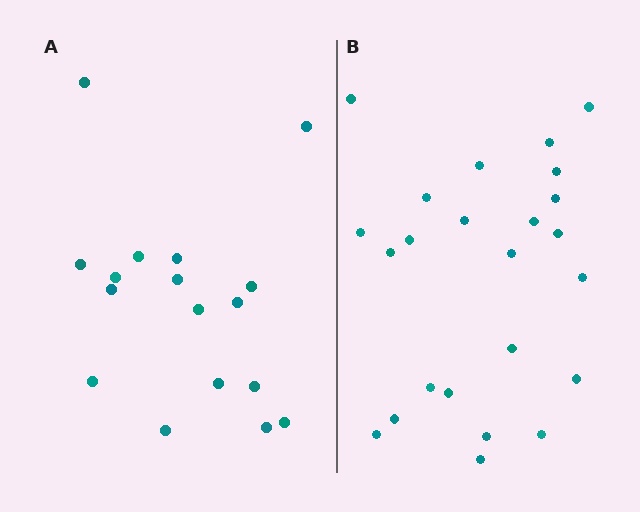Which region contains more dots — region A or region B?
Region B (the right region) has more dots.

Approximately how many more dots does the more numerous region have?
Region B has roughly 8 or so more dots than region A.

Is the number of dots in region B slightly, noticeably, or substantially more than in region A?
Region B has noticeably more, but not dramatically so. The ratio is roughly 1.4 to 1.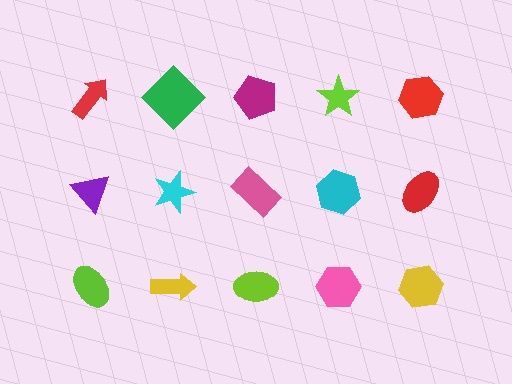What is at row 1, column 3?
A magenta pentagon.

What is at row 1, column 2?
A green diamond.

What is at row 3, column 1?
A lime ellipse.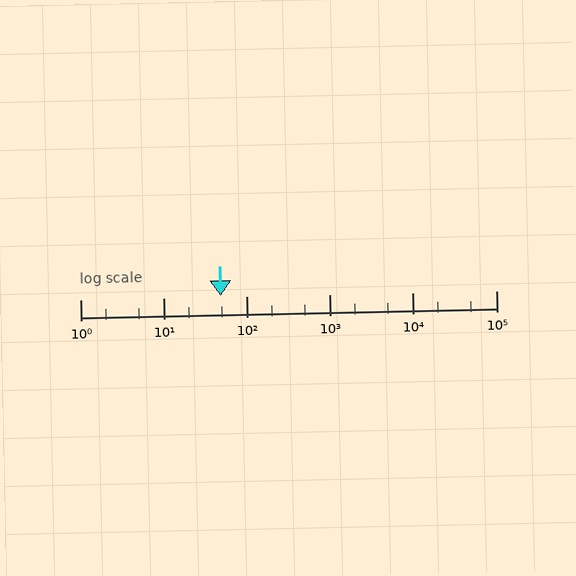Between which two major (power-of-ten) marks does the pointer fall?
The pointer is between 10 and 100.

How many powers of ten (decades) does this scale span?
The scale spans 5 decades, from 1 to 100000.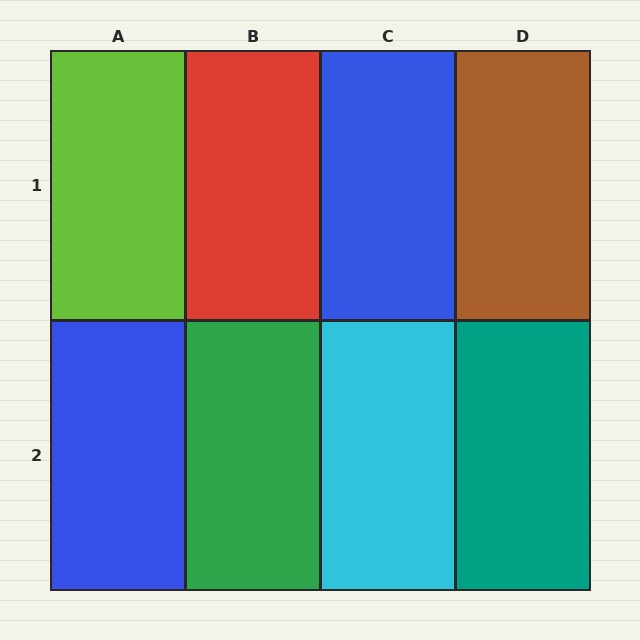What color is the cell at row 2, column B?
Green.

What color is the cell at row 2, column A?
Blue.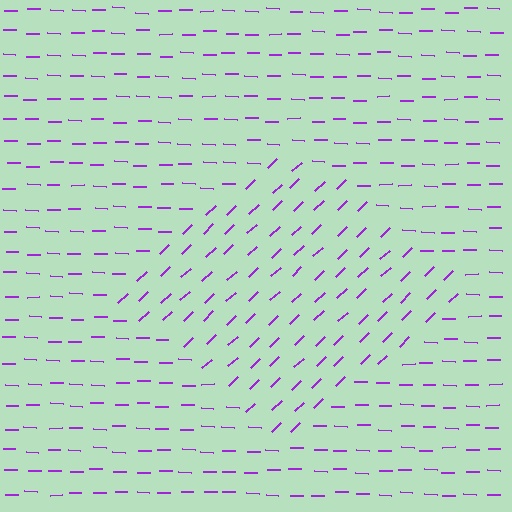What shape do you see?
I see a diamond.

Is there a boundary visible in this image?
Yes, there is a texture boundary formed by a change in line orientation.